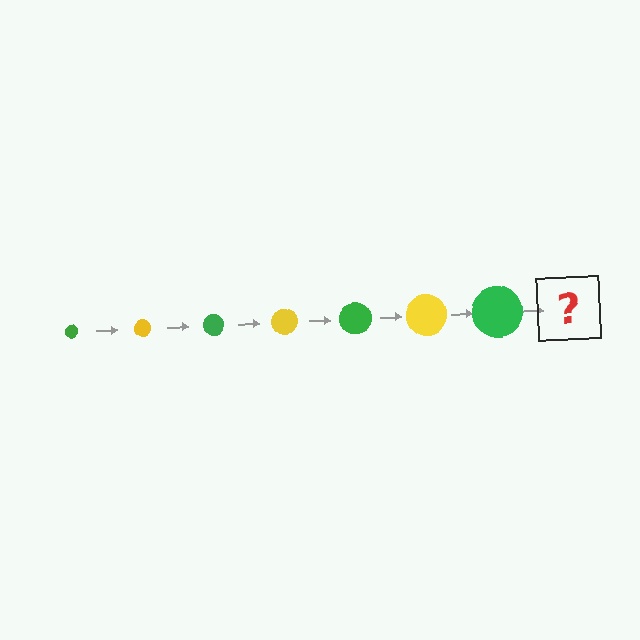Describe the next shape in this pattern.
It should be a yellow circle, larger than the previous one.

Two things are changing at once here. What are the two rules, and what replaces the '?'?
The two rules are that the circle grows larger each step and the color cycles through green and yellow. The '?' should be a yellow circle, larger than the previous one.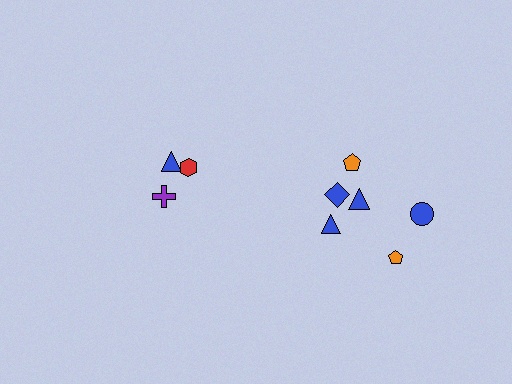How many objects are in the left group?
There are 3 objects.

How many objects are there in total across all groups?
There are 9 objects.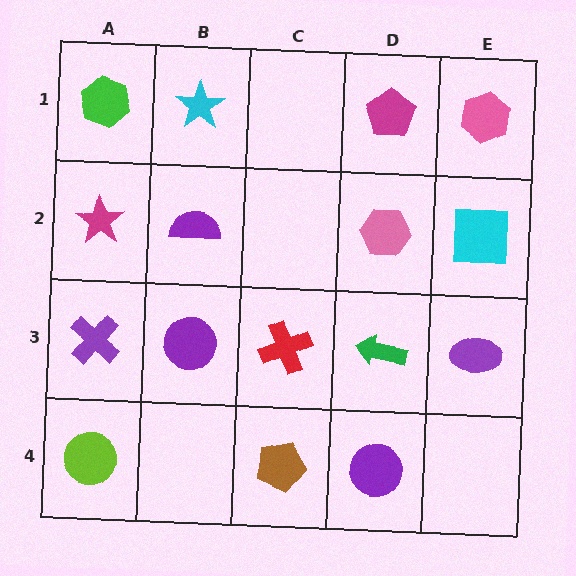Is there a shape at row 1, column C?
No, that cell is empty.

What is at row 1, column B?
A cyan star.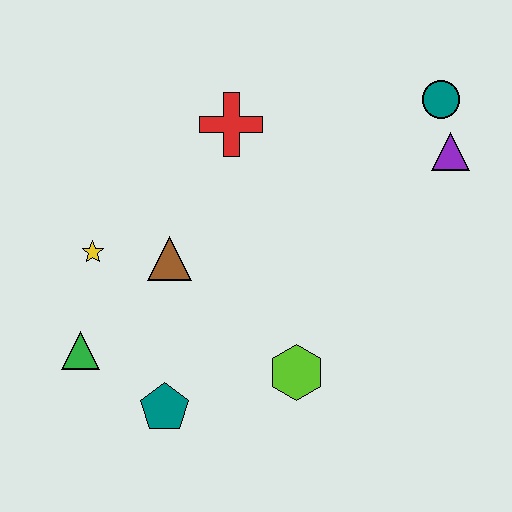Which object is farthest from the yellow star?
The teal circle is farthest from the yellow star.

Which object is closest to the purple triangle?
The teal circle is closest to the purple triangle.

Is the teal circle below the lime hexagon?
No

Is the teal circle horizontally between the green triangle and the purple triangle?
Yes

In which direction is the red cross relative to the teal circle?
The red cross is to the left of the teal circle.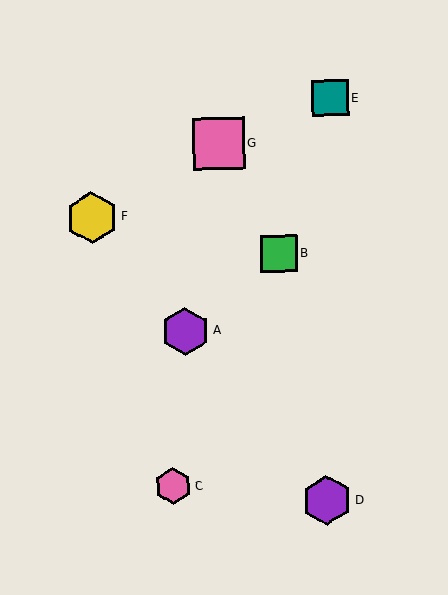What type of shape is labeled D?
Shape D is a purple hexagon.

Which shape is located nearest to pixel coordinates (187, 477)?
The pink hexagon (labeled C) at (173, 486) is nearest to that location.